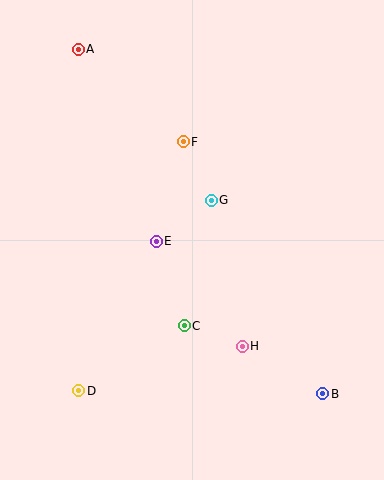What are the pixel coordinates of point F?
Point F is at (183, 142).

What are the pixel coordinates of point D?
Point D is at (79, 391).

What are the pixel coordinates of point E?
Point E is at (156, 241).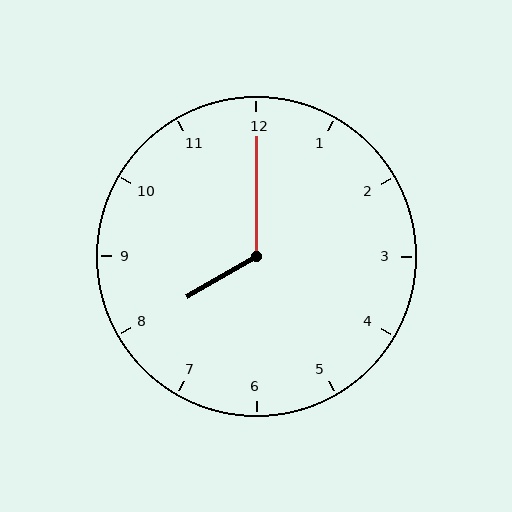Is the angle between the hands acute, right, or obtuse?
It is obtuse.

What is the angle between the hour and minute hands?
Approximately 120 degrees.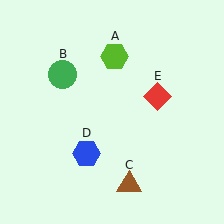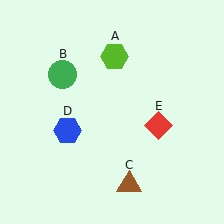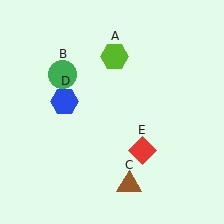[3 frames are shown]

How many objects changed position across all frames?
2 objects changed position: blue hexagon (object D), red diamond (object E).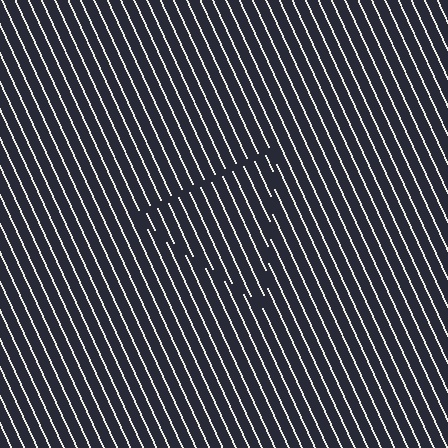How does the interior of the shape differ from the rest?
The interior of the shape contains the same grating, shifted by half a period — the contour is defined by the phase discontinuity where line-ends from the inner and outer gratings abut.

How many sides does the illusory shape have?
3 sides — the line-ends trace a triangle.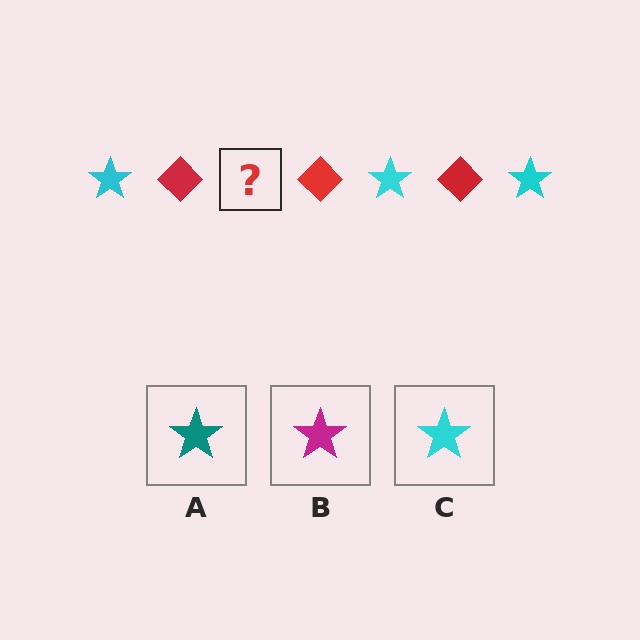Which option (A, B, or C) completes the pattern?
C.